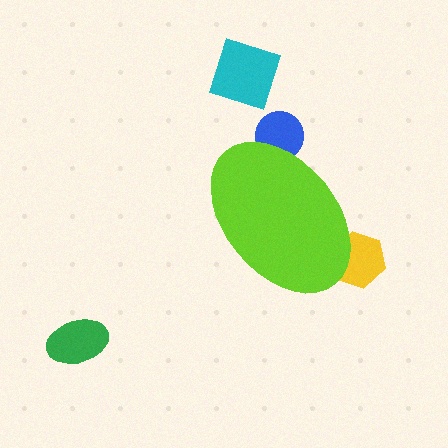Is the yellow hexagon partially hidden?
Yes, the yellow hexagon is partially hidden behind the lime ellipse.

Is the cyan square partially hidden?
No, the cyan square is fully visible.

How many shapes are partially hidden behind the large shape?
2 shapes are partially hidden.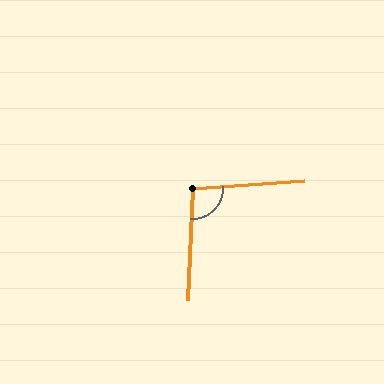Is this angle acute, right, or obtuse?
It is obtuse.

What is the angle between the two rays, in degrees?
Approximately 97 degrees.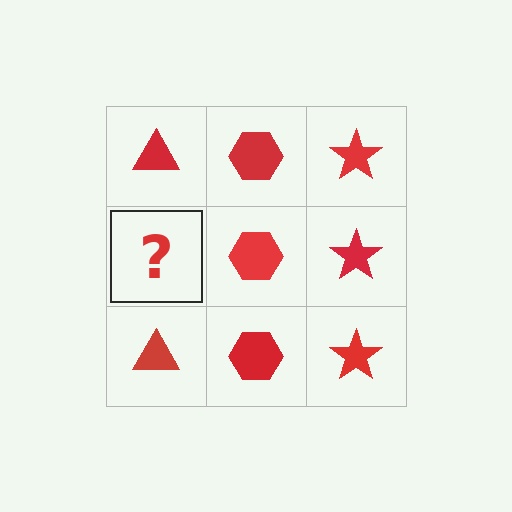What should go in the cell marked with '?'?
The missing cell should contain a red triangle.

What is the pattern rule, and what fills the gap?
The rule is that each column has a consistent shape. The gap should be filled with a red triangle.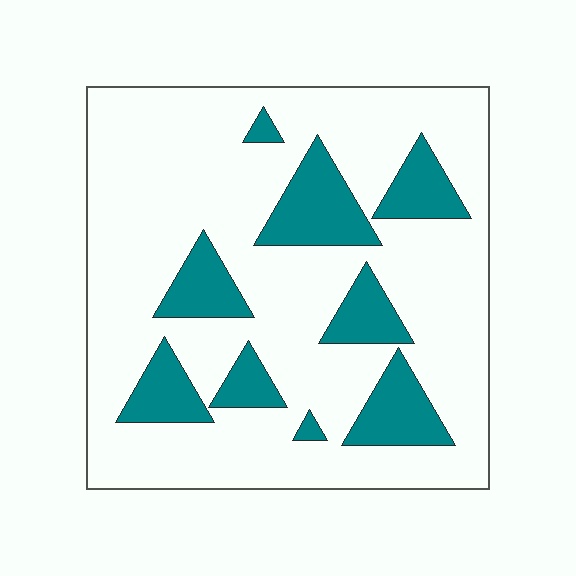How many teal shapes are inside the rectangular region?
9.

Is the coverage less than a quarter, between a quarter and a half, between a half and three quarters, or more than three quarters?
Less than a quarter.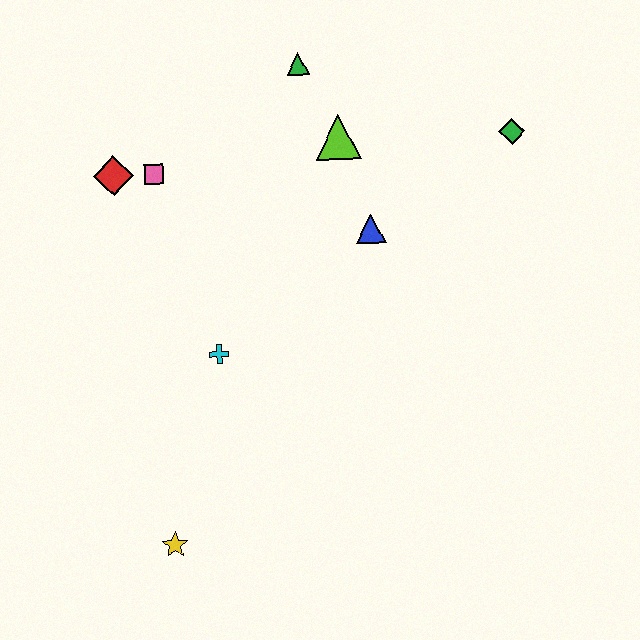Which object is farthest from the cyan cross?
The green diamond is farthest from the cyan cross.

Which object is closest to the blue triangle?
The lime triangle is closest to the blue triangle.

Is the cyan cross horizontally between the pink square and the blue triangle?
Yes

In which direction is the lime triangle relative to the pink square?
The lime triangle is to the right of the pink square.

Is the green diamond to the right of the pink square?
Yes